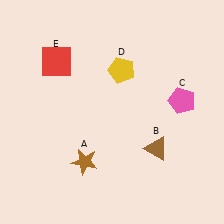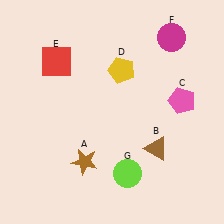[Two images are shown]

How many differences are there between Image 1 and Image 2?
There are 2 differences between the two images.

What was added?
A magenta circle (F), a lime circle (G) were added in Image 2.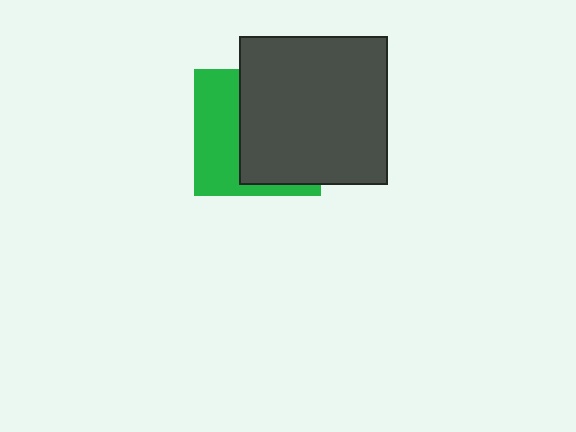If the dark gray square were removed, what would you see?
You would see the complete green square.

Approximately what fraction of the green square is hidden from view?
Roughly 59% of the green square is hidden behind the dark gray square.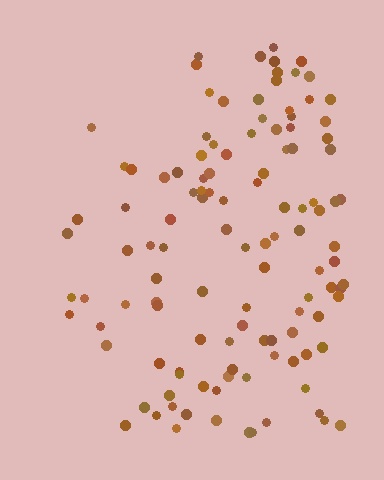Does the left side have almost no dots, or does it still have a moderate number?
Still a moderate number, just noticeably fewer than the right.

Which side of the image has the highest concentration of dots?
The right.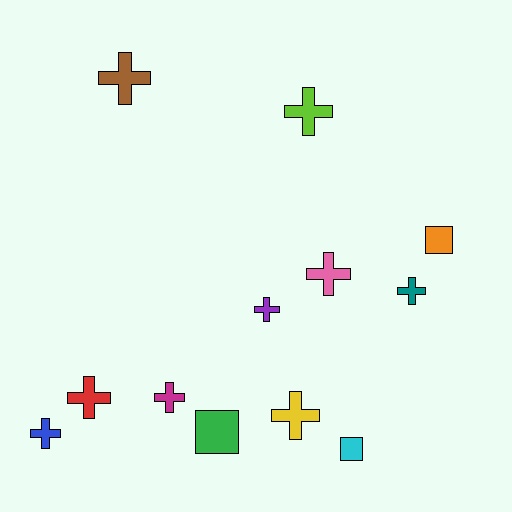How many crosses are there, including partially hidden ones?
There are 9 crosses.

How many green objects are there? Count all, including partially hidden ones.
There is 1 green object.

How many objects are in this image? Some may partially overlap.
There are 12 objects.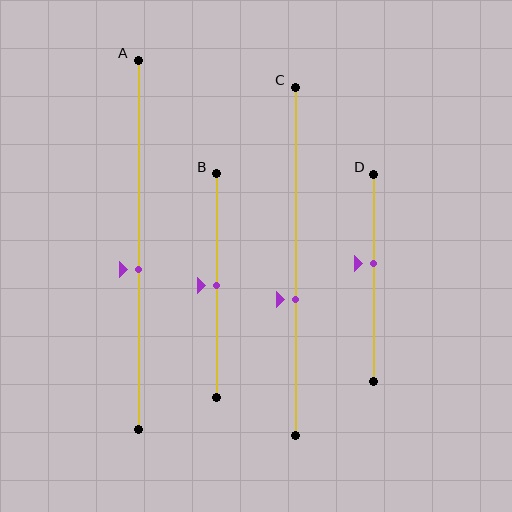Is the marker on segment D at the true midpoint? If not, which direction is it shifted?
No, the marker on segment D is shifted upward by about 7% of the segment length.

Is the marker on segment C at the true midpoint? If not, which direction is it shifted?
No, the marker on segment C is shifted downward by about 11% of the segment length.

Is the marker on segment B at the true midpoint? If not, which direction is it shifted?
Yes, the marker on segment B is at the true midpoint.